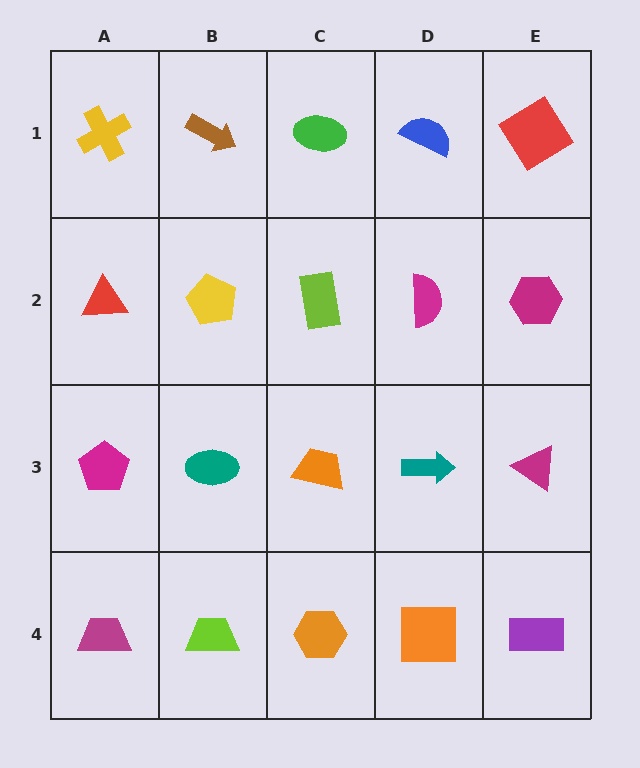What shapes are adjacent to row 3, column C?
A lime rectangle (row 2, column C), an orange hexagon (row 4, column C), a teal ellipse (row 3, column B), a teal arrow (row 3, column D).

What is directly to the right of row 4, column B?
An orange hexagon.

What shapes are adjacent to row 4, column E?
A magenta triangle (row 3, column E), an orange square (row 4, column D).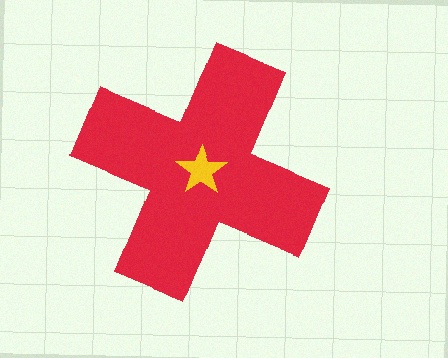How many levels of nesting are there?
2.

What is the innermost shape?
The yellow star.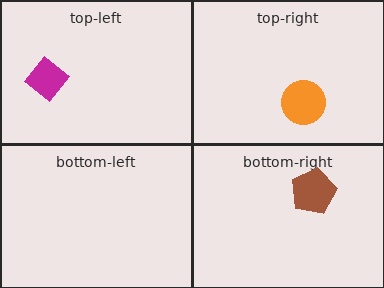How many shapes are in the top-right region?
1.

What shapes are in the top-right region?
The orange circle.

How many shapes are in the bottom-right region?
1.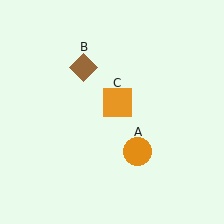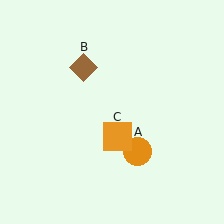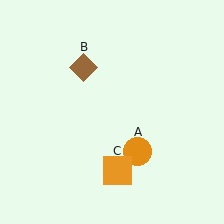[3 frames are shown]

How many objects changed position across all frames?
1 object changed position: orange square (object C).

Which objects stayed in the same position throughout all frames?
Orange circle (object A) and brown diamond (object B) remained stationary.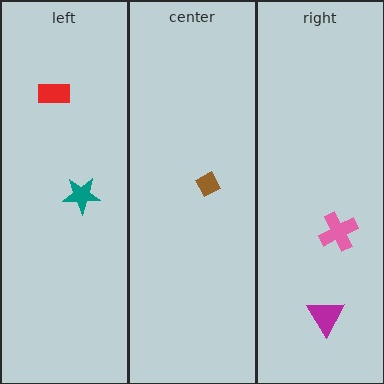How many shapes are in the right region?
2.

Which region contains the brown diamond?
The center region.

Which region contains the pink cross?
The right region.